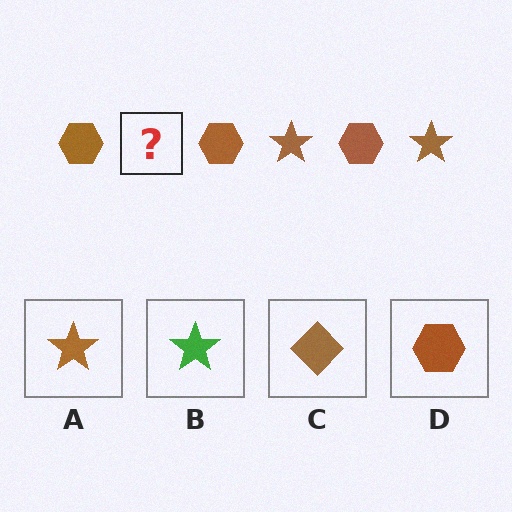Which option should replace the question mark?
Option A.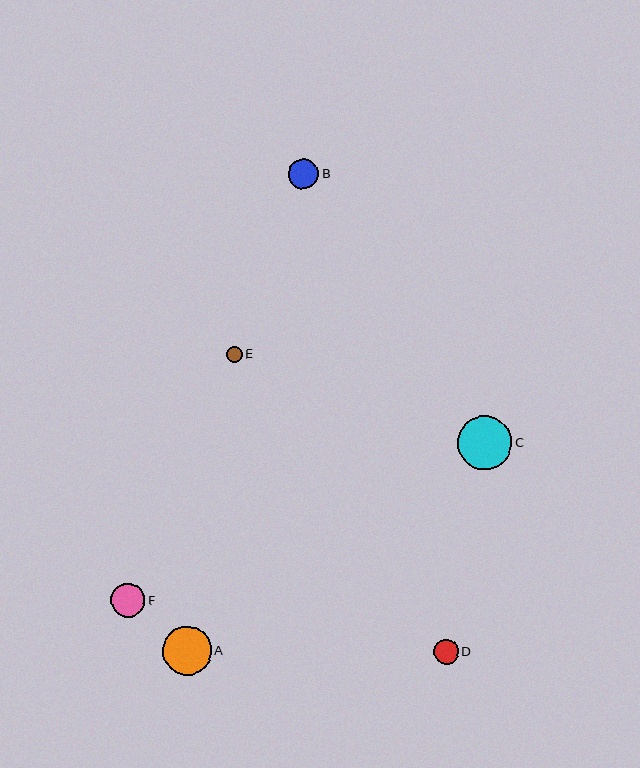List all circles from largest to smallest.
From largest to smallest: C, A, F, B, D, E.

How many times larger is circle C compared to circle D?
Circle C is approximately 2.2 times the size of circle D.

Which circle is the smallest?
Circle E is the smallest with a size of approximately 16 pixels.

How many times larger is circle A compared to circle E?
Circle A is approximately 3.1 times the size of circle E.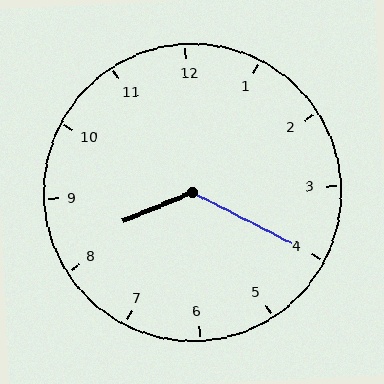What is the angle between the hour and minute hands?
Approximately 130 degrees.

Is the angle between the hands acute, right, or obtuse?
It is obtuse.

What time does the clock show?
8:20.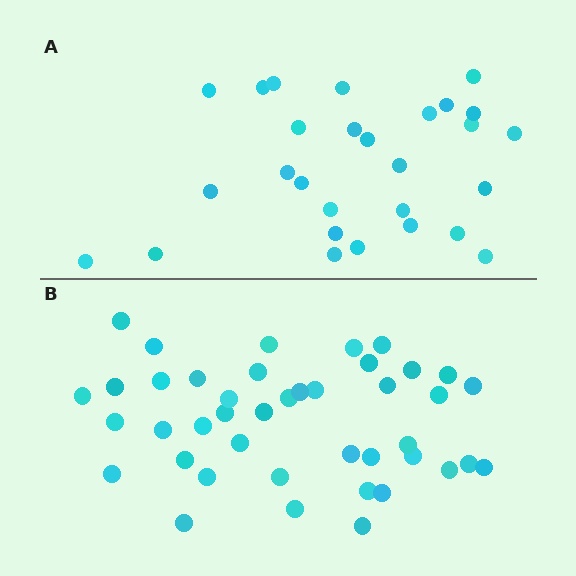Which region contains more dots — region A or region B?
Region B (the bottom region) has more dots.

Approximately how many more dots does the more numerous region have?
Region B has approximately 15 more dots than region A.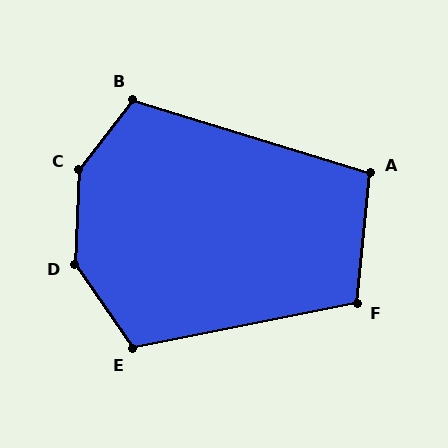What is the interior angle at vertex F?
Approximately 107 degrees (obtuse).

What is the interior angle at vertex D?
Approximately 143 degrees (obtuse).